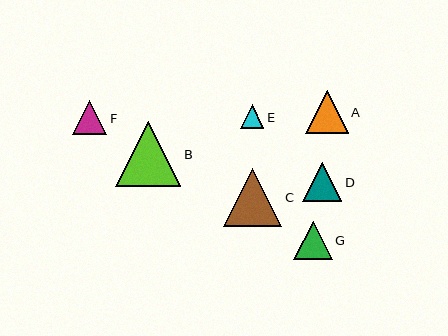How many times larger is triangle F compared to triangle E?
Triangle F is approximately 1.4 times the size of triangle E.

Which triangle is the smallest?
Triangle E is the smallest with a size of approximately 23 pixels.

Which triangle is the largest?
Triangle B is the largest with a size of approximately 65 pixels.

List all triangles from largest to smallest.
From largest to smallest: B, C, A, D, G, F, E.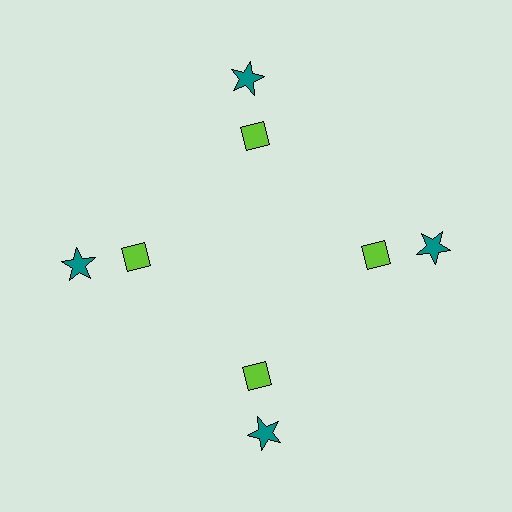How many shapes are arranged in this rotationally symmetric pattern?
There are 8 shapes, arranged in 4 groups of 2.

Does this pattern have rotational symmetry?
Yes, this pattern has 4-fold rotational symmetry. It looks the same after rotating 90 degrees around the center.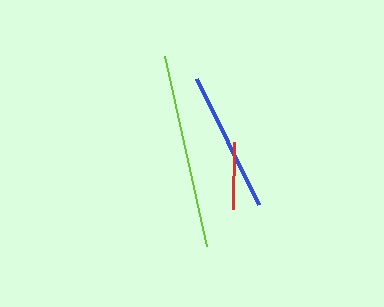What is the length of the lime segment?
The lime segment is approximately 195 pixels long.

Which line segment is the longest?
The lime line is the longest at approximately 195 pixels.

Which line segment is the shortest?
The red line is the shortest at approximately 67 pixels.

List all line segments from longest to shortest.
From longest to shortest: lime, blue, red.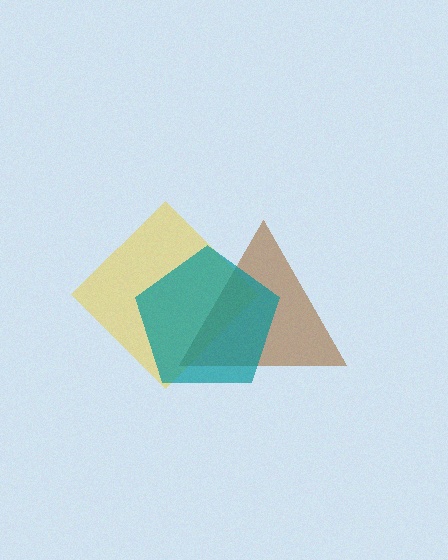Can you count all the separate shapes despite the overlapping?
Yes, there are 3 separate shapes.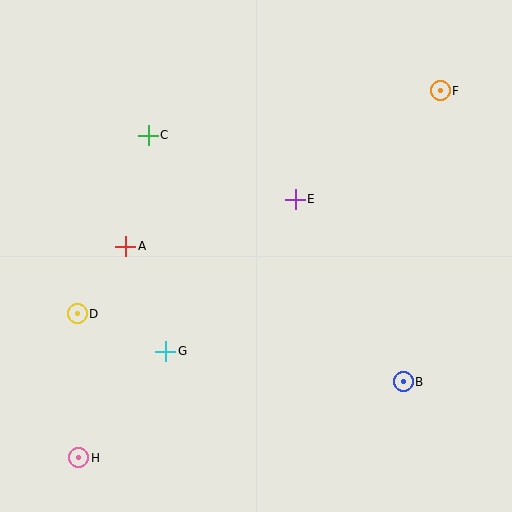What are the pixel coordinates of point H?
Point H is at (79, 458).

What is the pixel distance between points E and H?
The distance between E and H is 337 pixels.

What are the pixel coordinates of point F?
Point F is at (440, 91).